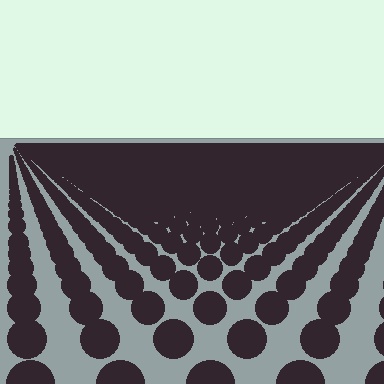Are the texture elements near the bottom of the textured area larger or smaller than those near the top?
Larger. Near the bottom, elements are closer to the viewer and appear at a bigger on-screen size.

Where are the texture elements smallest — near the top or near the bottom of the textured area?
Near the top.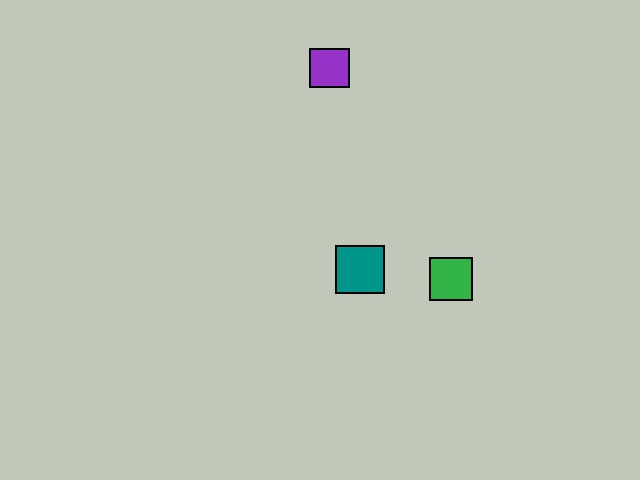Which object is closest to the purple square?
The teal square is closest to the purple square.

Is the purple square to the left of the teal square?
Yes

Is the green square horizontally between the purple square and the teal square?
No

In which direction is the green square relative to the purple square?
The green square is below the purple square.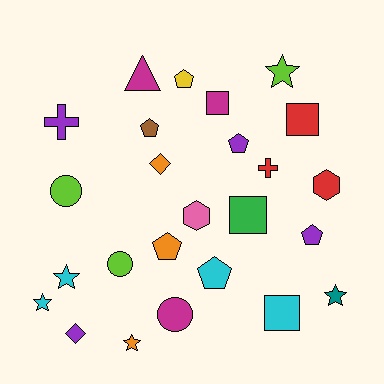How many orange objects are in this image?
There are 3 orange objects.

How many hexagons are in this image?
There are 2 hexagons.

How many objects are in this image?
There are 25 objects.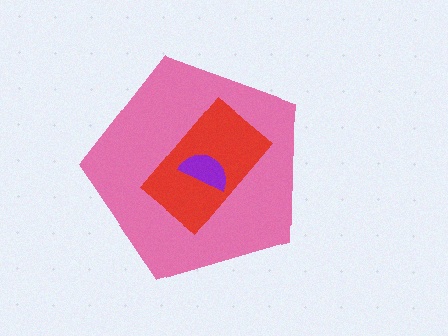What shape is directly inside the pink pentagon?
The red rectangle.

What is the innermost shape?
The purple semicircle.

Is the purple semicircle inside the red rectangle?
Yes.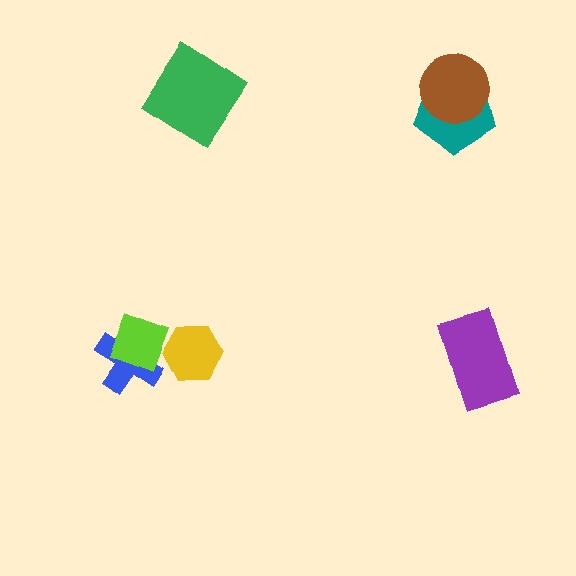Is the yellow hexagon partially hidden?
Yes, it is partially covered by another shape.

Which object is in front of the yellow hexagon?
The lime diamond is in front of the yellow hexagon.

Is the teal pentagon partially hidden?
Yes, it is partially covered by another shape.